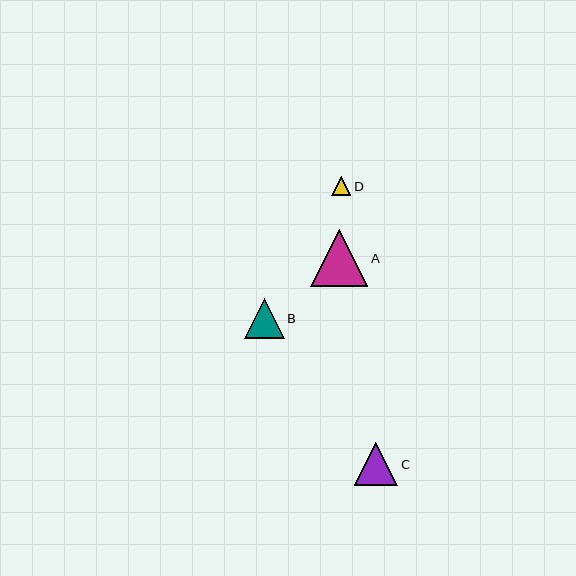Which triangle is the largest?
Triangle A is the largest with a size of approximately 57 pixels.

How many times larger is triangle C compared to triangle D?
Triangle C is approximately 2.3 times the size of triangle D.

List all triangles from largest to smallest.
From largest to smallest: A, C, B, D.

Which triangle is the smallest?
Triangle D is the smallest with a size of approximately 19 pixels.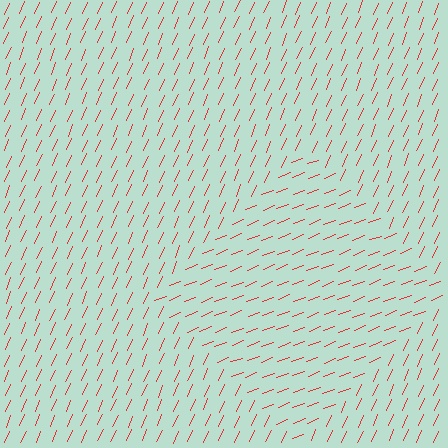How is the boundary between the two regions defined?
The boundary is defined purely by a change in line orientation (approximately 45 degrees difference). All lines are the same color and thickness.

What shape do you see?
I see a diamond.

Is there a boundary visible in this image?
Yes, there is a texture boundary formed by a change in line orientation.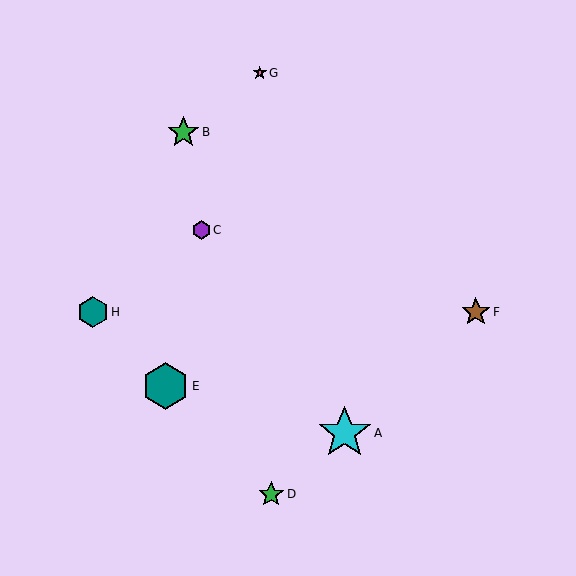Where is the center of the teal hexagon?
The center of the teal hexagon is at (166, 386).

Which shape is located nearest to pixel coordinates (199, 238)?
The purple hexagon (labeled C) at (201, 230) is nearest to that location.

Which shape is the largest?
The cyan star (labeled A) is the largest.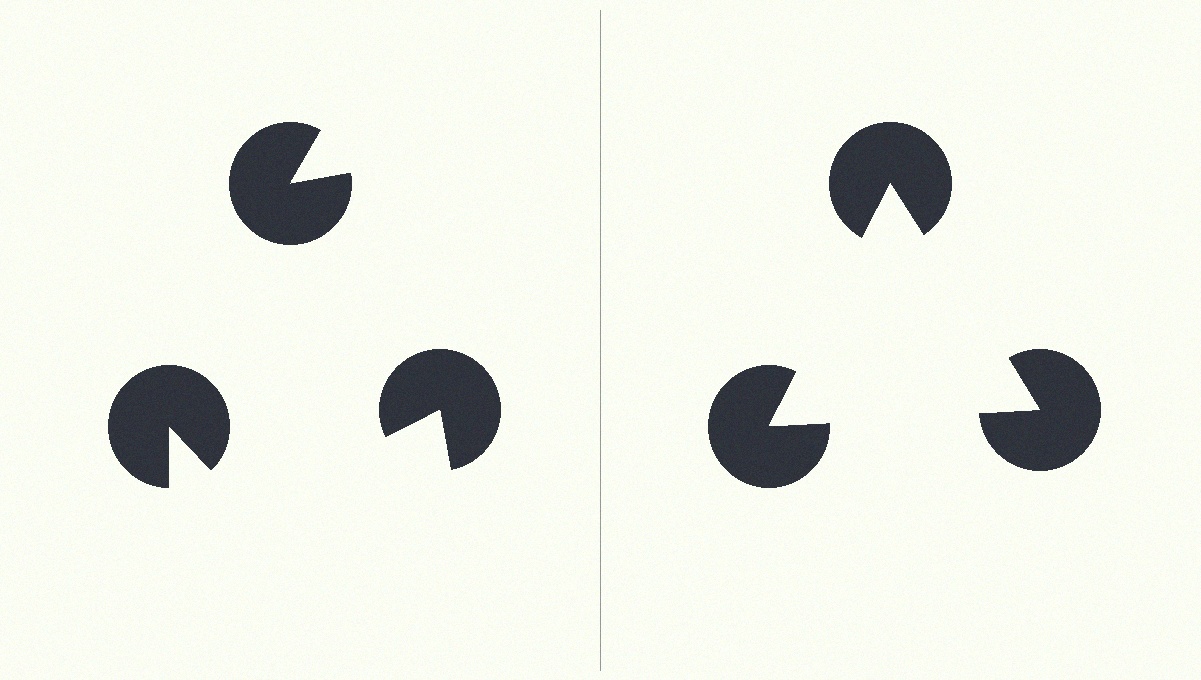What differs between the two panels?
The pac-man discs are positioned identically on both sides; only the wedge orientations differ. On the right they align to a triangle; on the left they are misaligned.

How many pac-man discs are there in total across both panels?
6 — 3 on each side.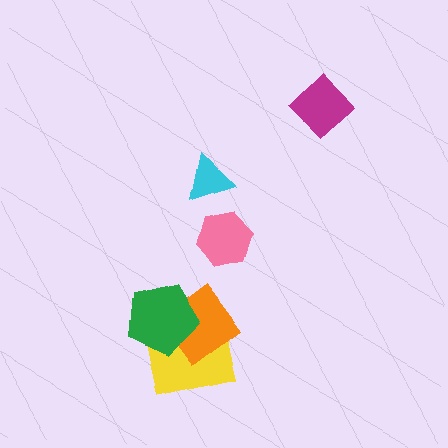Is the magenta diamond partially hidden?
No, no other shape covers it.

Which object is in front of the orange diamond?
The green pentagon is in front of the orange diamond.